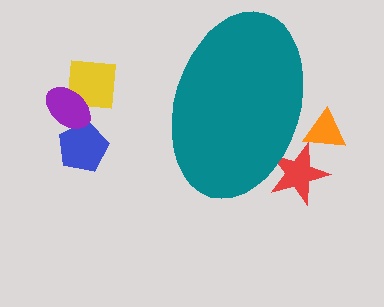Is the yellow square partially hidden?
No, the yellow square is fully visible.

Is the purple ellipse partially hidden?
No, the purple ellipse is fully visible.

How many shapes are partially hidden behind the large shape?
2 shapes are partially hidden.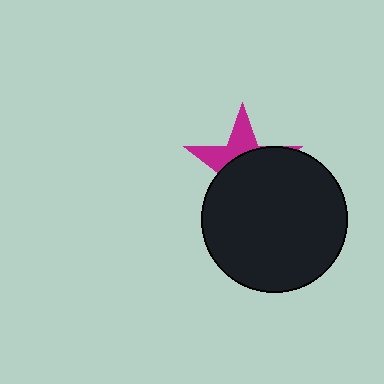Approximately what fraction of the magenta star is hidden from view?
Roughly 64% of the magenta star is hidden behind the black circle.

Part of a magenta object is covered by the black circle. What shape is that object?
It is a star.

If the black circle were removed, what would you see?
You would see the complete magenta star.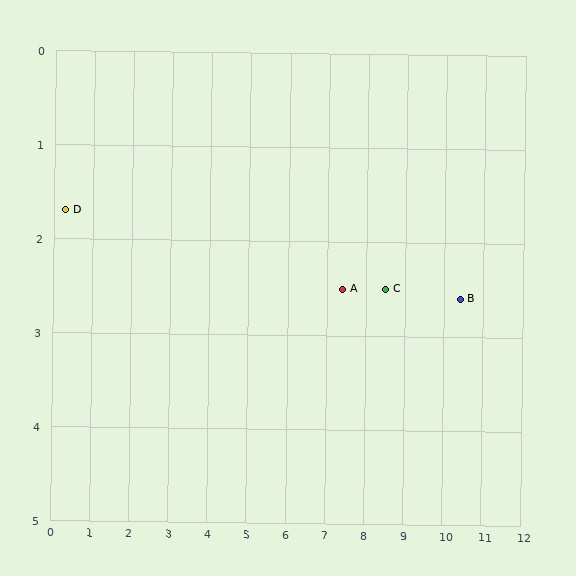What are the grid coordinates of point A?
Point A is at approximately (7.4, 2.5).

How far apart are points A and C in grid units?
Points A and C are about 1.1 grid units apart.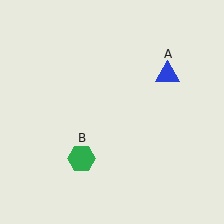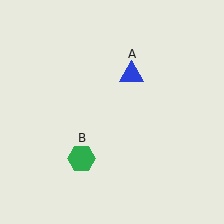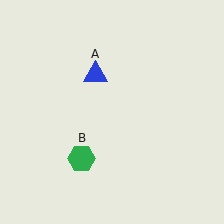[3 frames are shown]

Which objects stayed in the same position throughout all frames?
Green hexagon (object B) remained stationary.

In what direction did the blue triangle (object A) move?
The blue triangle (object A) moved left.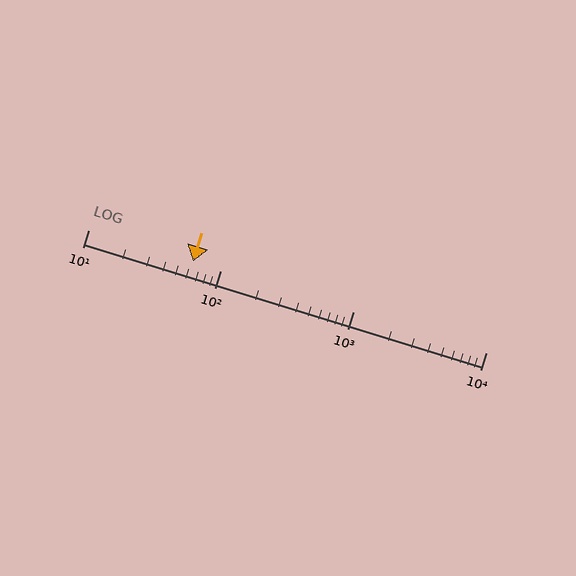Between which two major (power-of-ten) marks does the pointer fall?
The pointer is between 10 and 100.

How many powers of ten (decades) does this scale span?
The scale spans 3 decades, from 10 to 10000.